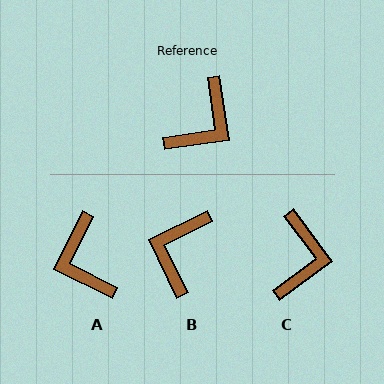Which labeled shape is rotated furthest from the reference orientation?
B, about 162 degrees away.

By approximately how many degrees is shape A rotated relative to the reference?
Approximately 124 degrees clockwise.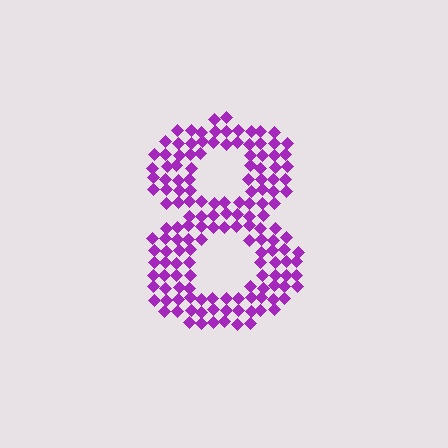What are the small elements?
The small elements are diamonds.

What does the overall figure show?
The overall figure shows the digit 8.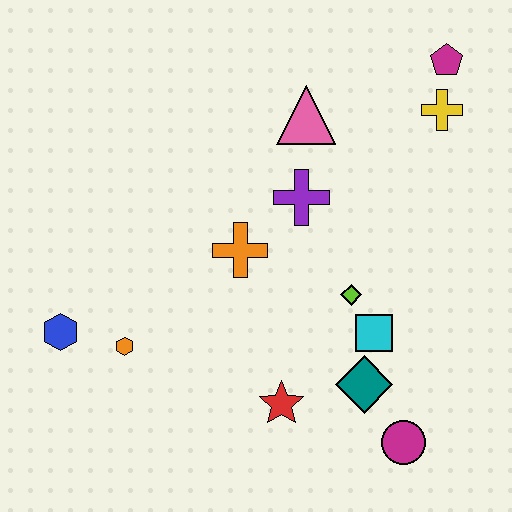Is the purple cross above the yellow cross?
No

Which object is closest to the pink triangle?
The purple cross is closest to the pink triangle.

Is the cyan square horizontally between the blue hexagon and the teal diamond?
No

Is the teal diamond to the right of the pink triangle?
Yes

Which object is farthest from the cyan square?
The blue hexagon is farthest from the cyan square.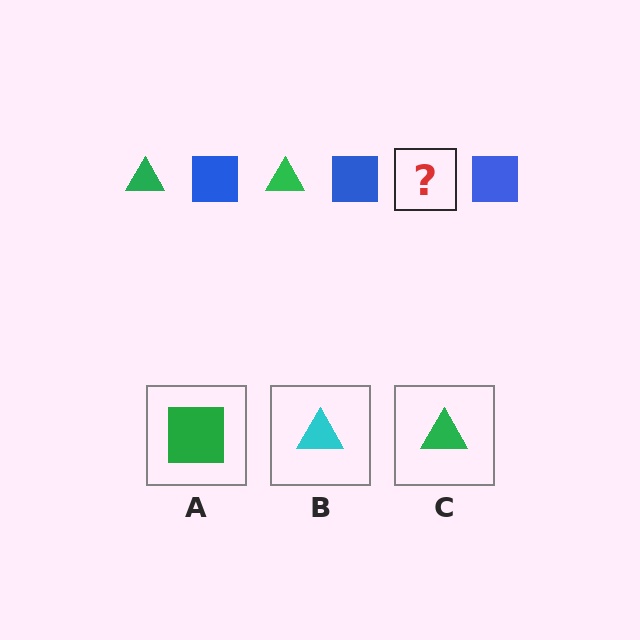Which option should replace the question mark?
Option C.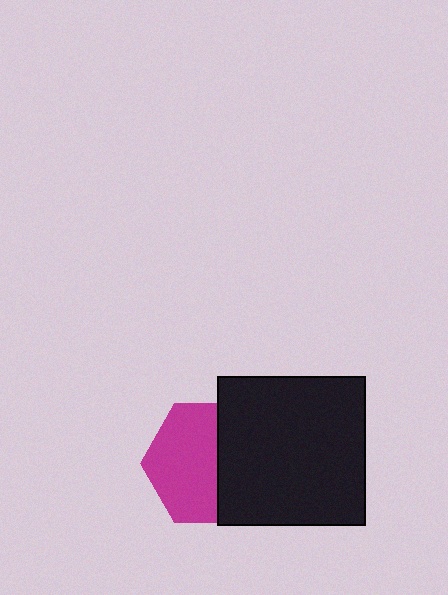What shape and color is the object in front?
The object in front is a black square.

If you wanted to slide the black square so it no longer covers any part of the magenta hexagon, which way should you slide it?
Slide it right — that is the most direct way to separate the two shapes.